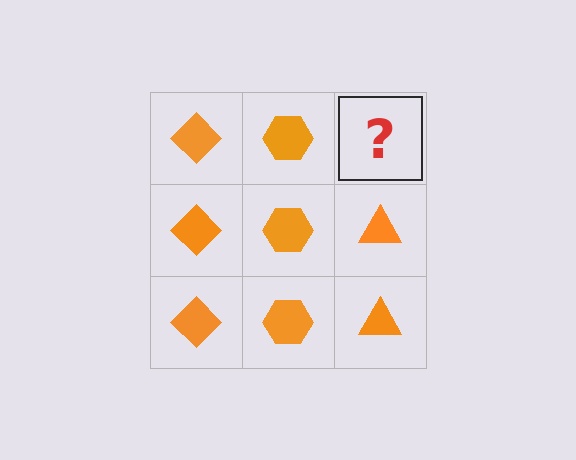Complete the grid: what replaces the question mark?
The question mark should be replaced with an orange triangle.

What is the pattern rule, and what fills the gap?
The rule is that each column has a consistent shape. The gap should be filled with an orange triangle.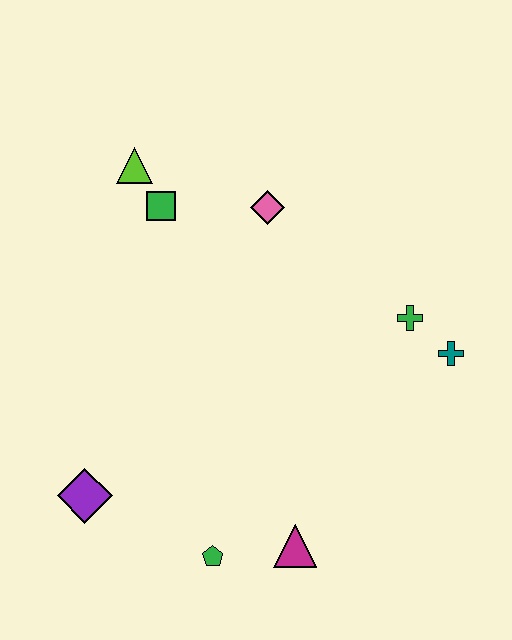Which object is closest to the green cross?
The teal cross is closest to the green cross.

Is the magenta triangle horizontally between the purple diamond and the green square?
No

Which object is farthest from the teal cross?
The purple diamond is farthest from the teal cross.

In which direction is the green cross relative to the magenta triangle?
The green cross is above the magenta triangle.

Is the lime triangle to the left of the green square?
Yes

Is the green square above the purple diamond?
Yes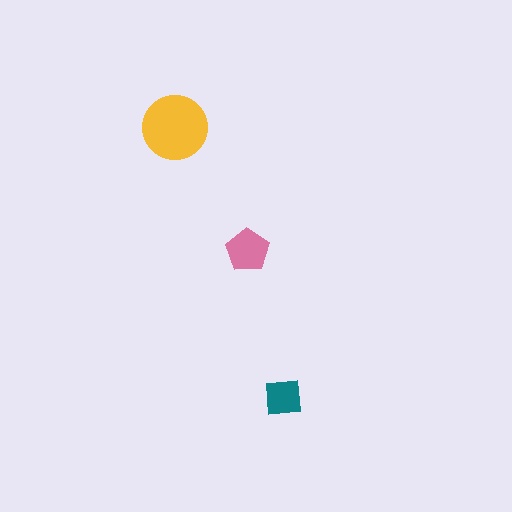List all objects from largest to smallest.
The yellow circle, the pink pentagon, the teal square.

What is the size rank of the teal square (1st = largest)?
3rd.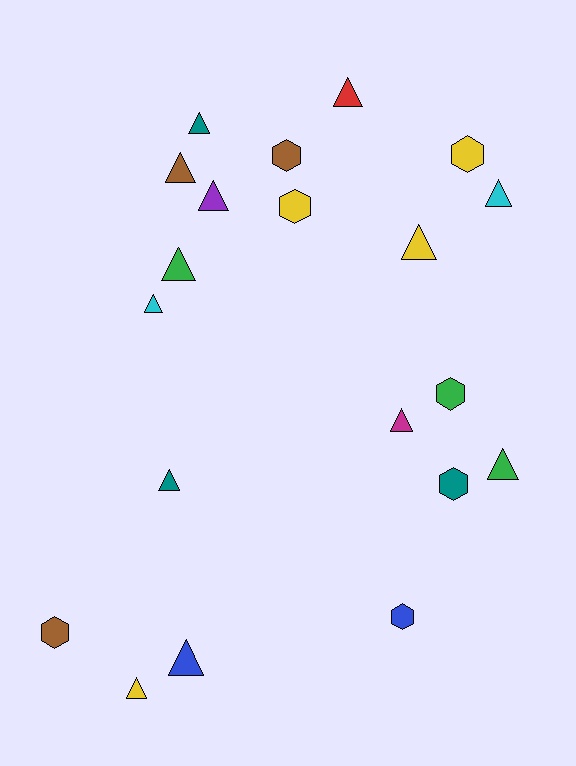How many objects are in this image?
There are 20 objects.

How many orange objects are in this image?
There are no orange objects.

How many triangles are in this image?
There are 13 triangles.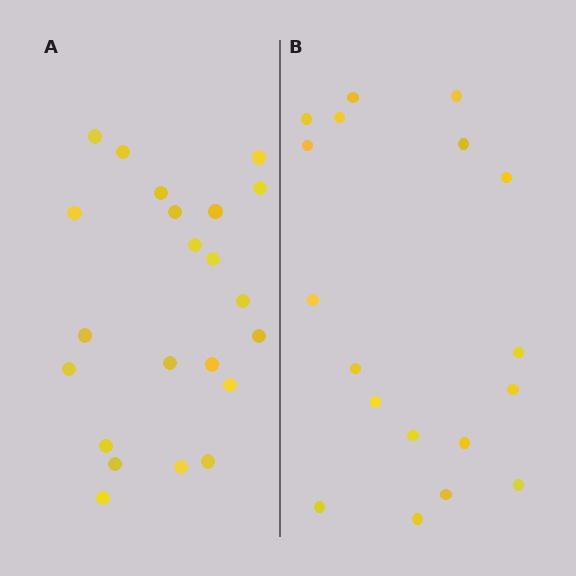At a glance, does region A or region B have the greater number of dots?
Region A (the left region) has more dots.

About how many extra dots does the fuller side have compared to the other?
Region A has about 4 more dots than region B.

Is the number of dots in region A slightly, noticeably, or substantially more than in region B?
Region A has only slightly more — the two regions are fairly close. The ratio is roughly 1.2 to 1.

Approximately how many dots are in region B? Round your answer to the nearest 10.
About 20 dots. (The exact count is 18, which rounds to 20.)